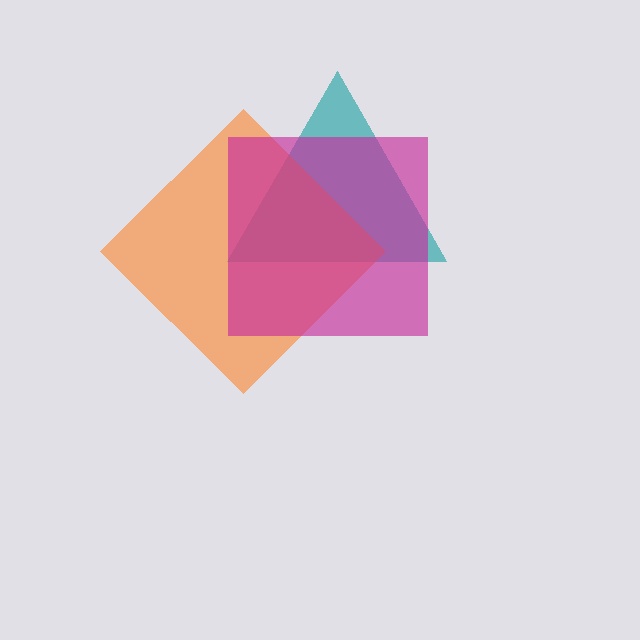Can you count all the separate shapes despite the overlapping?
Yes, there are 3 separate shapes.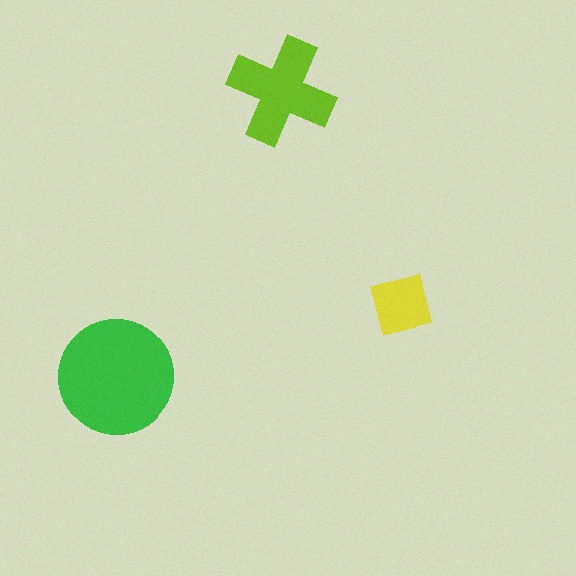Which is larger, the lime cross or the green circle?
The green circle.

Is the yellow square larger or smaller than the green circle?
Smaller.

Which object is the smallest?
The yellow square.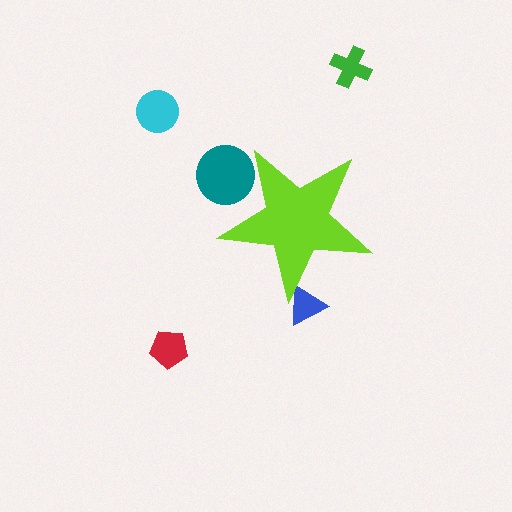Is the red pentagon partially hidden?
No, the red pentagon is fully visible.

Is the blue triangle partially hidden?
Yes, the blue triangle is partially hidden behind the lime star.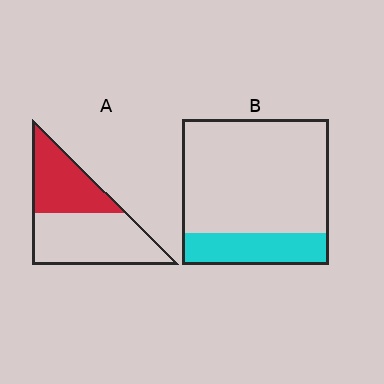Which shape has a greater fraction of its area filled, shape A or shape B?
Shape A.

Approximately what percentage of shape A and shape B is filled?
A is approximately 40% and B is approximately 20%.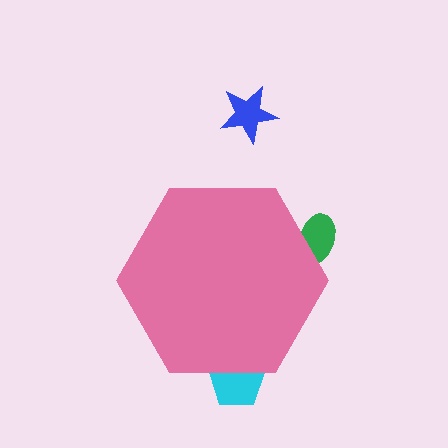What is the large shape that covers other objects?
A pink hexagon.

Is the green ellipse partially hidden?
Yes, the green ellipse is partially hidden behind the pink hexagon.